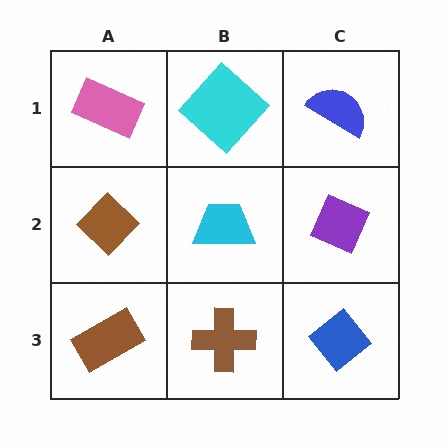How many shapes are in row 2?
3 shapes.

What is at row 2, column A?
A brown diamond.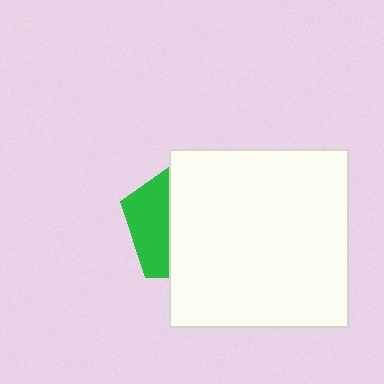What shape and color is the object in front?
The object in front is a white square.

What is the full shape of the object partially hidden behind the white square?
The partially hidden object is a green pentagon.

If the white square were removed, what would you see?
You would see the complete green pentagon.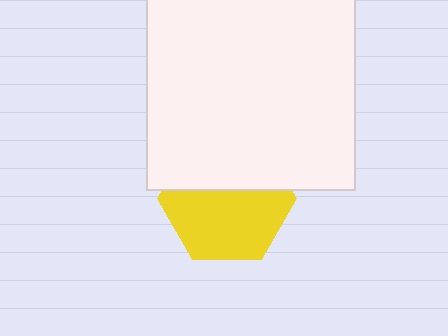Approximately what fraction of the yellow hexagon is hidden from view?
Roughly 42% of the yellow hexagon is hidden behind the white square.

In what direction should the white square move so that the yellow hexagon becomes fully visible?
The white square should move up. That is the shortest direction to clear the overlap and leave the yellow hexagon fully visible.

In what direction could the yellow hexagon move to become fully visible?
The yellow hexagon could move down. That would shift it out from behind the white square entirely.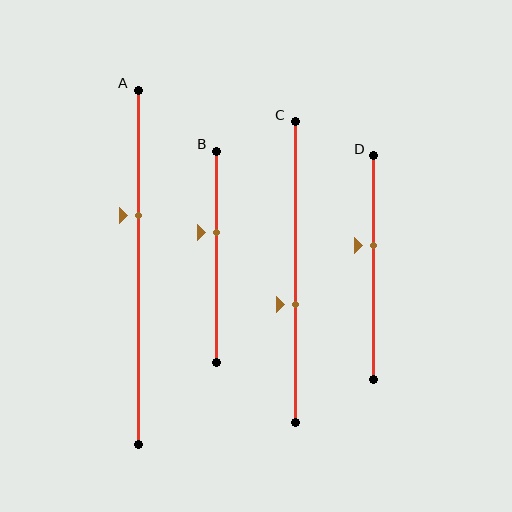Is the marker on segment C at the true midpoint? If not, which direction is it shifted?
No, the marker on segment C is shifted downward by about 11% of the segment length.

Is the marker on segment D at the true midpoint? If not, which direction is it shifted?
No, the marker on segment D is shifted upward by about 10% of the segment length.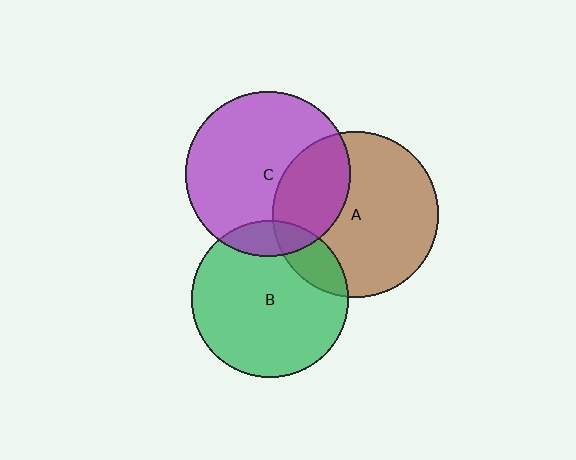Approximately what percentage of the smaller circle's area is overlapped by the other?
Approximately 30%.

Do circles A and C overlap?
Yes.